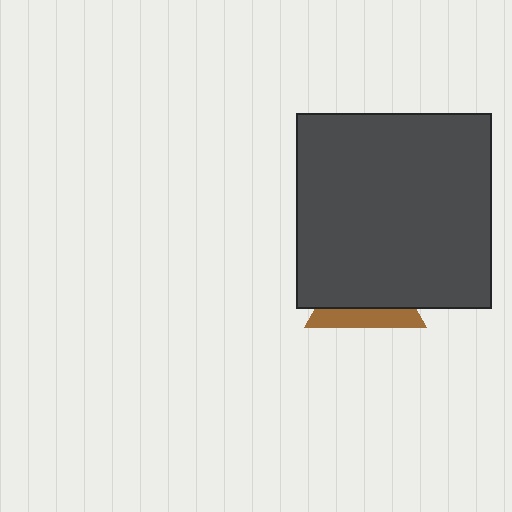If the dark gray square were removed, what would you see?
You would see the complete brown triangle.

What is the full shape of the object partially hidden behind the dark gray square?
The partially hidden object is a brown triangle.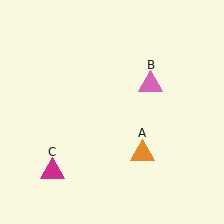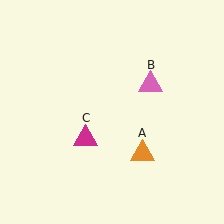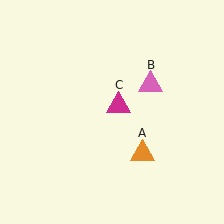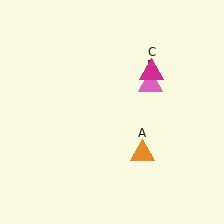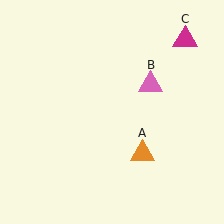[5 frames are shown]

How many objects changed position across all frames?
1 object changed position: magenta triangle (object C).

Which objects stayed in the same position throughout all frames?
Orange triangle (object A) and pink triangle (object B) remained stationary.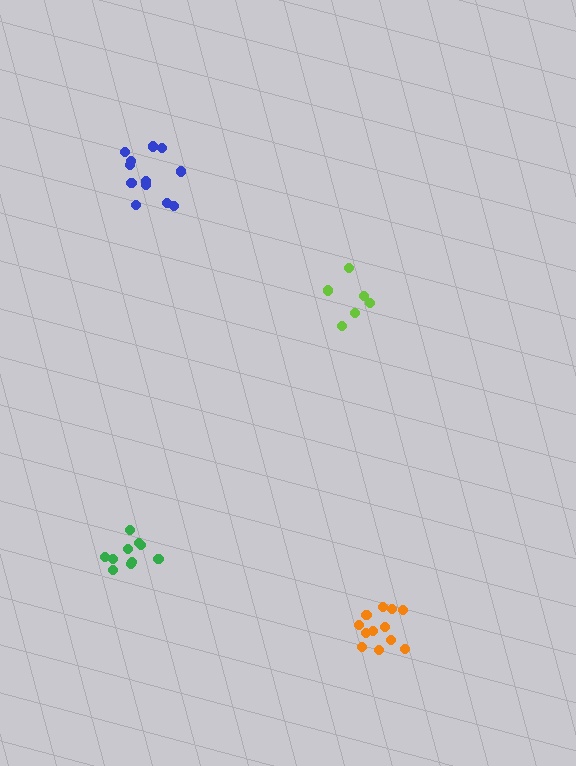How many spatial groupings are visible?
There are 4 spatial groupings.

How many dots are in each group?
Group 1: 10 dots, Group 2: 12 dots, Group 3: 12 dots, Group 4: 6 dots (40 total).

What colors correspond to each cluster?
The clusters are colored: green, blue, orange, lime.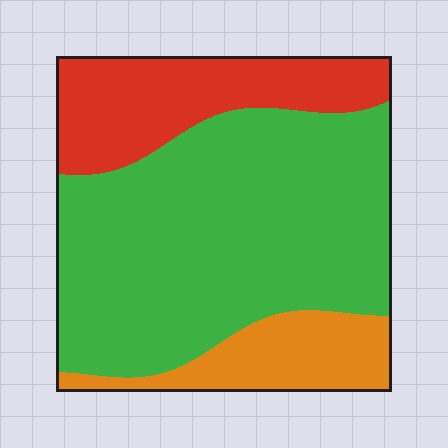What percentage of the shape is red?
Red takes up between a sixth and a third of the shape.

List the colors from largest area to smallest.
From largest to smallest: green, red, orange.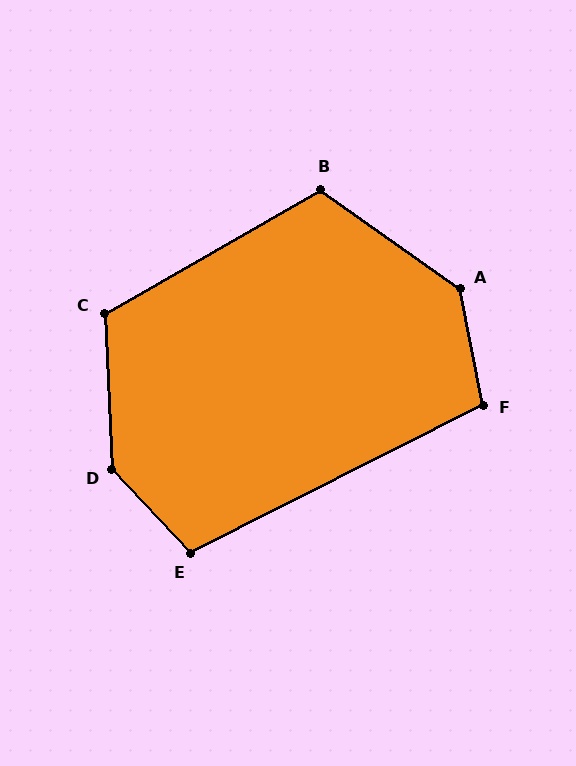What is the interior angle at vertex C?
Approximately 117 degrees (obtuse).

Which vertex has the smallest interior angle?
F, at approximately 106 degrees.